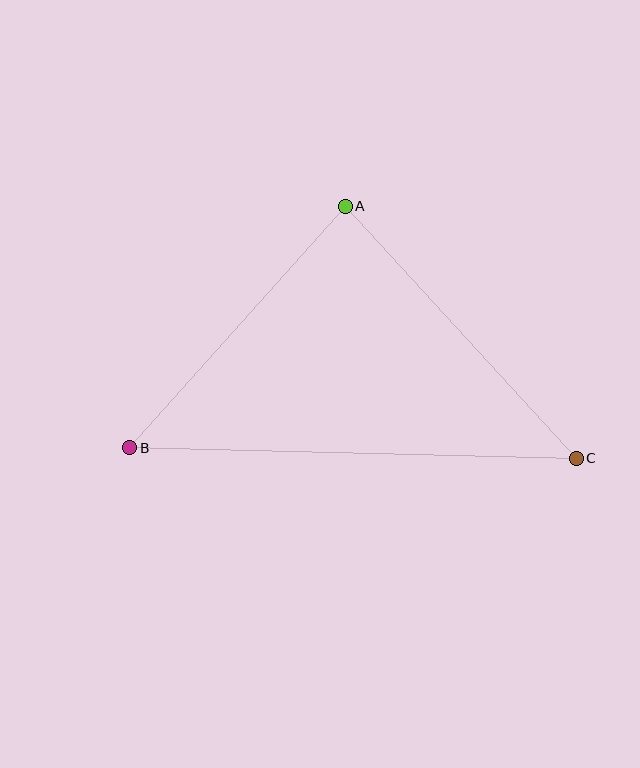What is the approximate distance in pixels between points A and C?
The distance between A and C is approximately 342 pixels.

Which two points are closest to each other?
Points A and B are closest to each other.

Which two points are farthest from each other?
Points B and C are farthest from each other.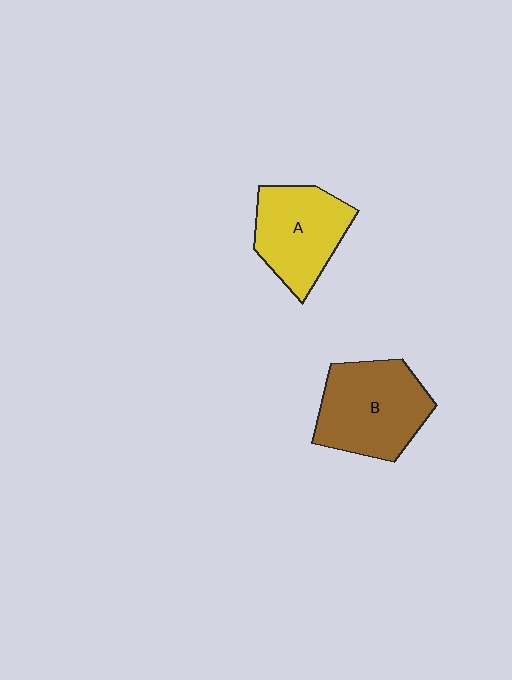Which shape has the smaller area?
Shape A (yellow).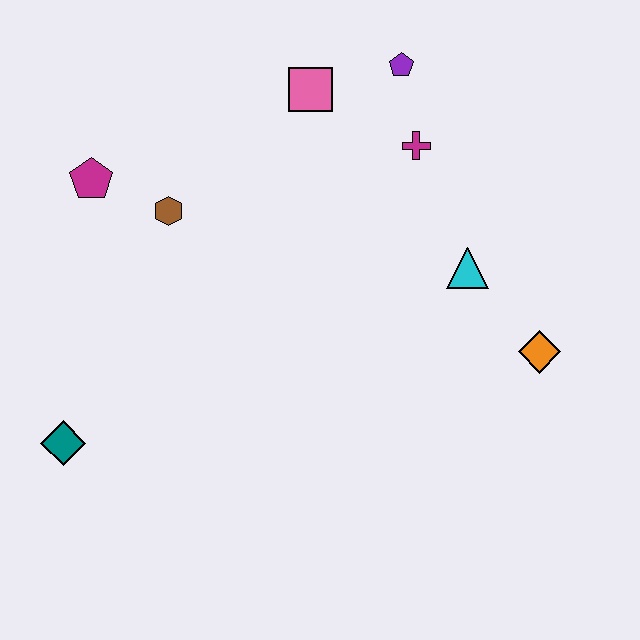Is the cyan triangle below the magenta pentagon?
Yes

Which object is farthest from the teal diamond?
The purple pentagon is farthest from the teal diamond.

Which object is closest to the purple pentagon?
The magenta cross is closest to the purple pentagon.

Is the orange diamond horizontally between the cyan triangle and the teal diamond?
No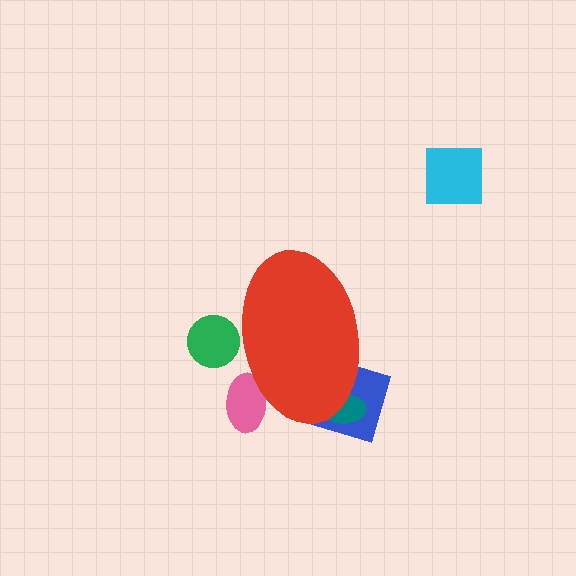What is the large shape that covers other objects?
A red ellipse.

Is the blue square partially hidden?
Yes, the blue square is partially hidden behind the red ellipse.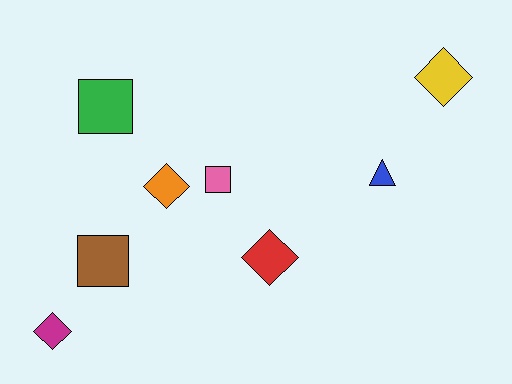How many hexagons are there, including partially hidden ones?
There are no hexagons.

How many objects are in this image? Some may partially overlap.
There are 8 objects.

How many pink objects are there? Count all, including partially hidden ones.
There is 1 pink object.